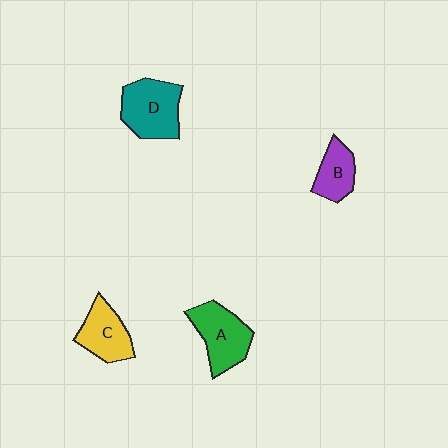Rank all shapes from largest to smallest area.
From largest to smallest: D (teal), A (green), C (yellow), B (purple).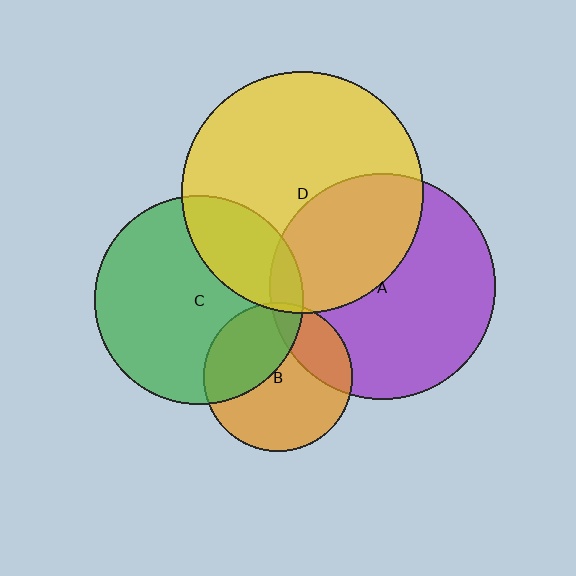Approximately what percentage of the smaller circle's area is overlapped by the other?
Approximately 40%.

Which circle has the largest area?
Circle D (yellow).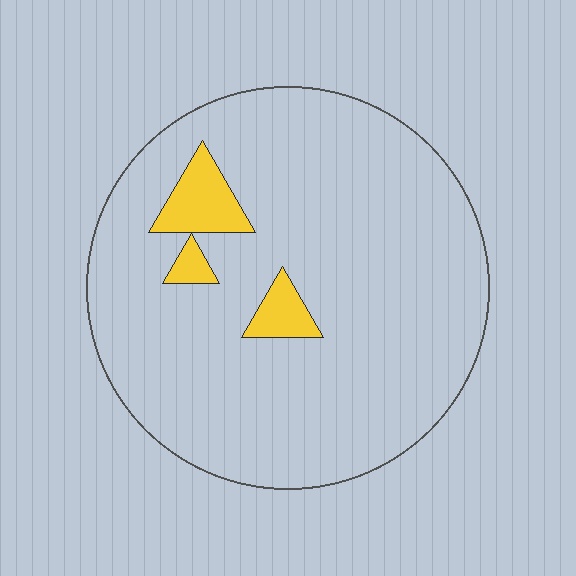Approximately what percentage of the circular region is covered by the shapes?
Approximately 5%.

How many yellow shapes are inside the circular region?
3.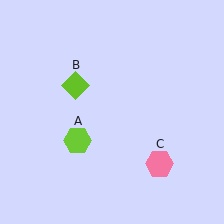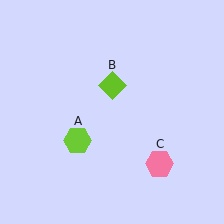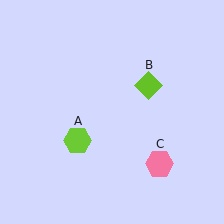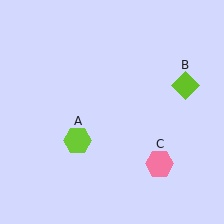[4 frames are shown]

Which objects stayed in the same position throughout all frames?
Lime hexagon (object A) and pink hexagon (object C) remained stationary.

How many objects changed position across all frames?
1 object changed position: lime diamond (object B).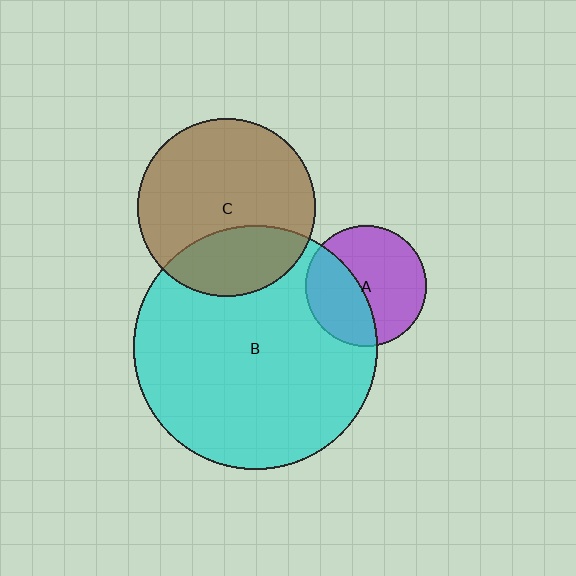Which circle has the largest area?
Circle B (cyan).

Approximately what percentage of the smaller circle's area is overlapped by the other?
Approximately 30%.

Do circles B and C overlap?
Yes.